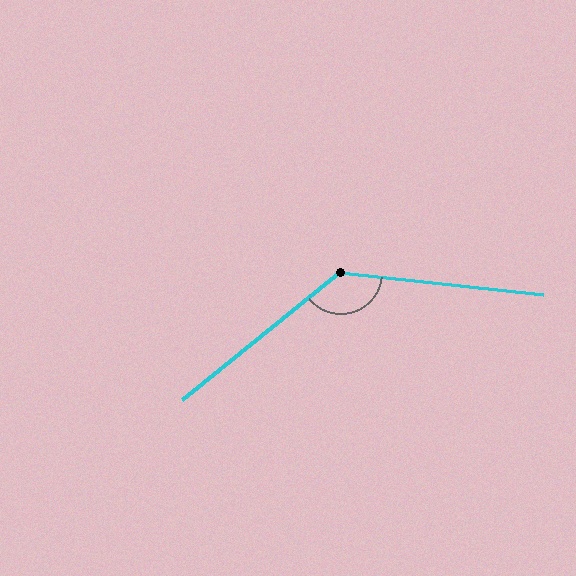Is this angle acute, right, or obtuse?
It is obtuse.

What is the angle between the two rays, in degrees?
Approximately 135 degrees.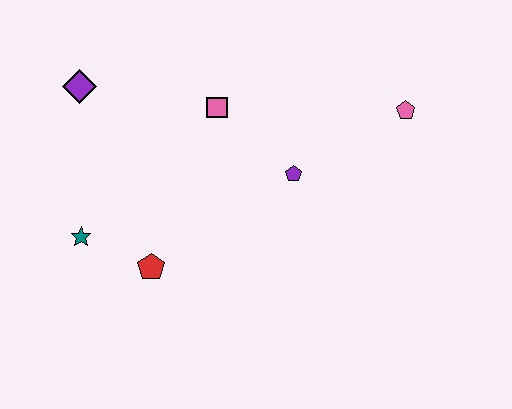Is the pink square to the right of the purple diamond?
Yes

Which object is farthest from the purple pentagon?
The purple diamond is farthest from the purple pentagon.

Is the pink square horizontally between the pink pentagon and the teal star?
Yes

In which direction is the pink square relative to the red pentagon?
The pink square is above the red pentagon.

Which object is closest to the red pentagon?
The teal star is closest to the red pentagon.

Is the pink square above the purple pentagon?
Yes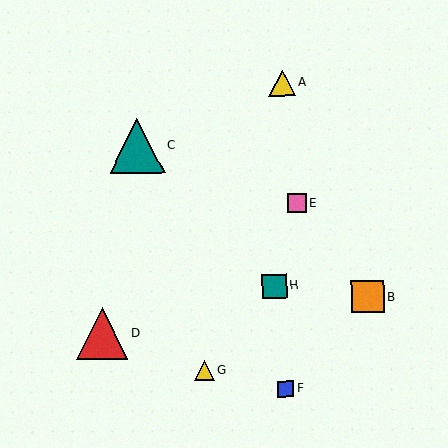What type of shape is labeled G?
Shape G is a yellow triangle.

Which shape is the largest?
The teal triangle (labeled C) is the largest.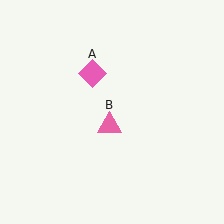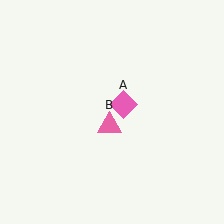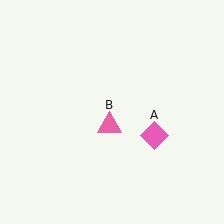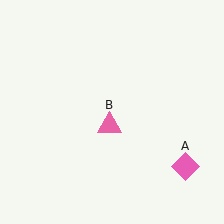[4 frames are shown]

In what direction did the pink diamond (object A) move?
The pink diamond (object A) moved down and to the right.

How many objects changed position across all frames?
1 object changed position: pink diamond (object A).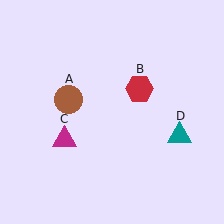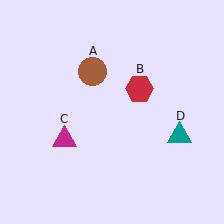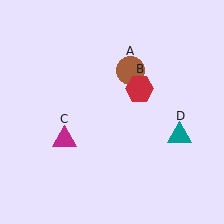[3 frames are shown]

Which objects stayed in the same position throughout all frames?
Red hexagon (object B) and magenta triangle (object C) and teal triangle (object D) remained stationary.